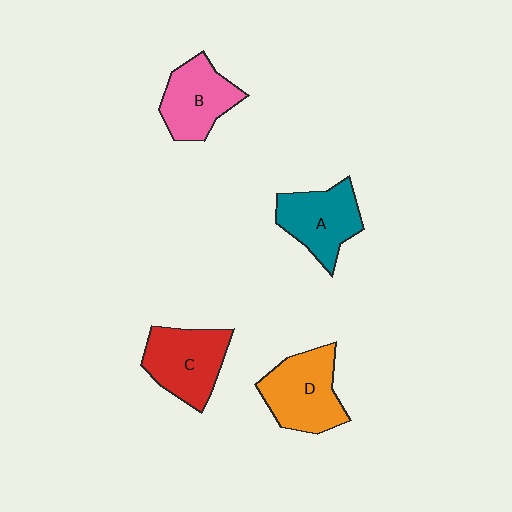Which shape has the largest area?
Shape D (orange).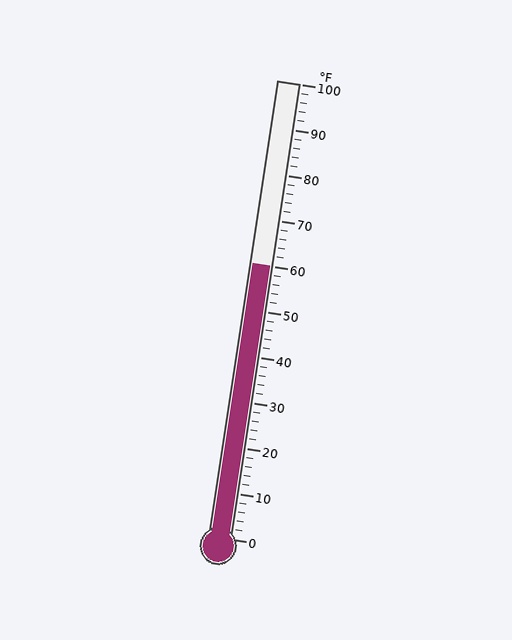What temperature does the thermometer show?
The thermometer shows approximately 60°F.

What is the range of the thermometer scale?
The thermometer scale ranges from 0°F to 100°F.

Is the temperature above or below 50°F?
The temperature is above 50°F.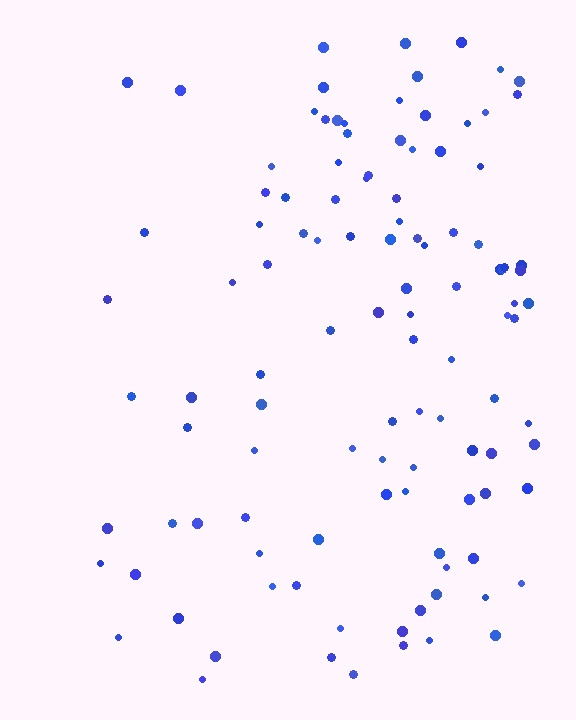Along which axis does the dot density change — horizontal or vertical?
Horizontal.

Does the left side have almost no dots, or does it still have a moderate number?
Still a moderate number, just noticeably fewer than the right.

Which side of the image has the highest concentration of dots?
The right.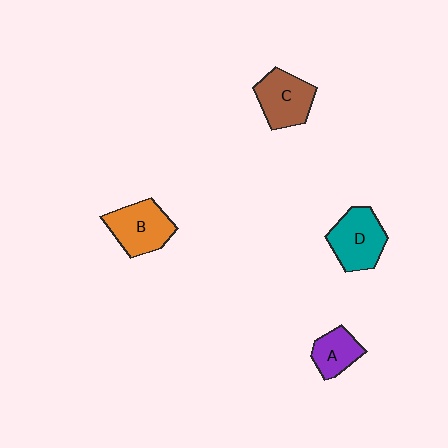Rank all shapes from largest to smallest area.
From largest to smallest: D (teal), B (orange), C (brown), A (purple).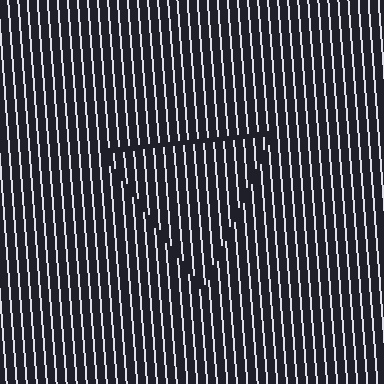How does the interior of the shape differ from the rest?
The interior of the shape contains the same grating, shifted by half a period — the contour is defined by the phase discontinuity where line-ends from the inner and outer gratings abut.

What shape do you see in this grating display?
An illusory triangle. The interior of the shape contains the same grating, shifted by half a period — the contour is defined by the phase discontinuity where line-ends from the inner and outer gratings abut.